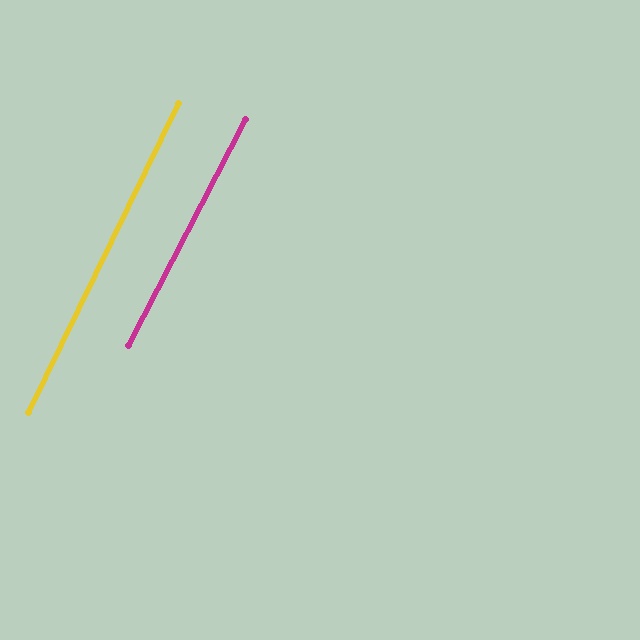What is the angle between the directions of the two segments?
Approximately 2 degrees.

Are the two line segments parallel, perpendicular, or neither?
Parallel — their directions differ by only 1.7°.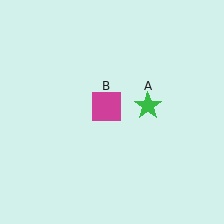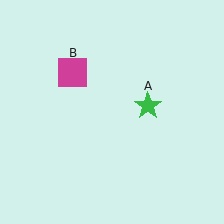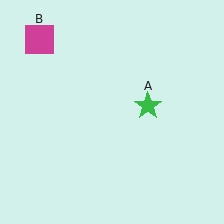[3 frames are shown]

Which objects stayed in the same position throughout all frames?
Green star (object A) remained stationary.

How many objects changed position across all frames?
1 object changed position: magenta square (object B).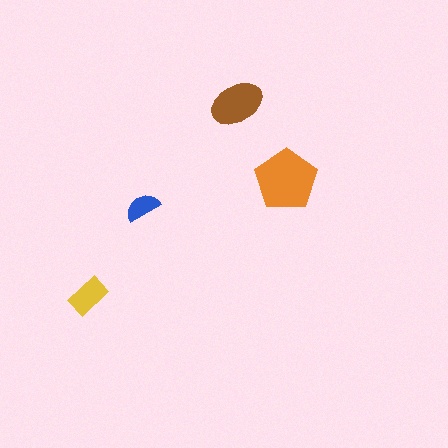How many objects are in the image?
There are 4 objects in the image.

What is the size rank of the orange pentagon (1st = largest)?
1st.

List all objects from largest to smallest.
The orange pentagon, the brown ellipse, the yellow rectangle, the blue semicircle.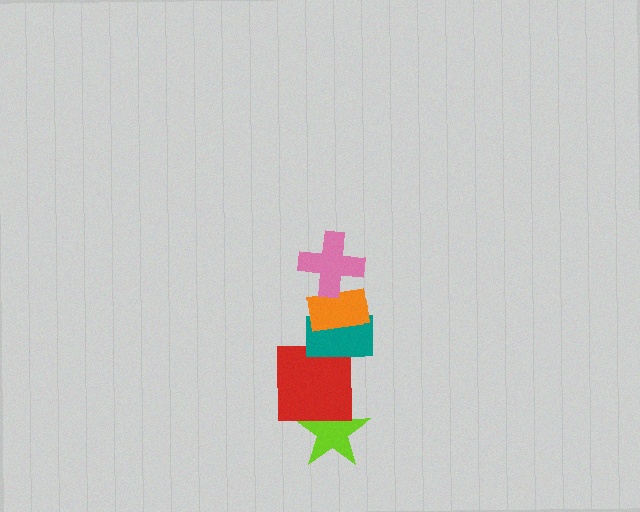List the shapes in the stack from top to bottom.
From top to bottom: the pink cross, the orange rectangle, the teal rectangle, the red square, the lime star.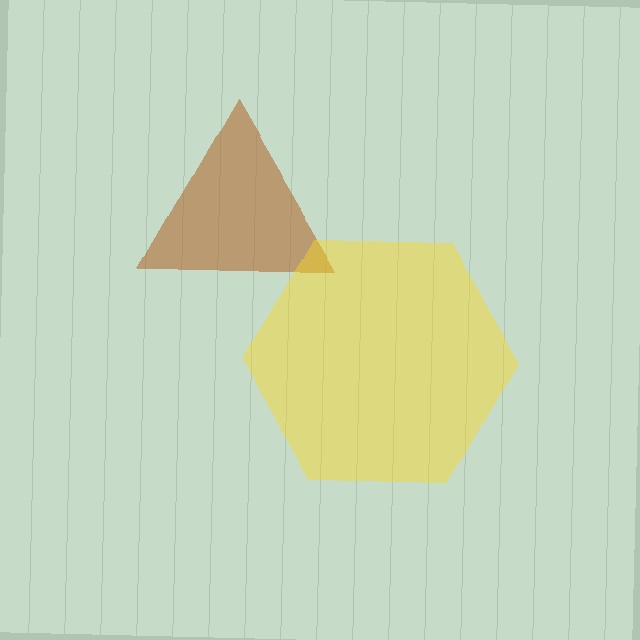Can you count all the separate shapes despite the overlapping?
Yes, there are 2 separate shapes.